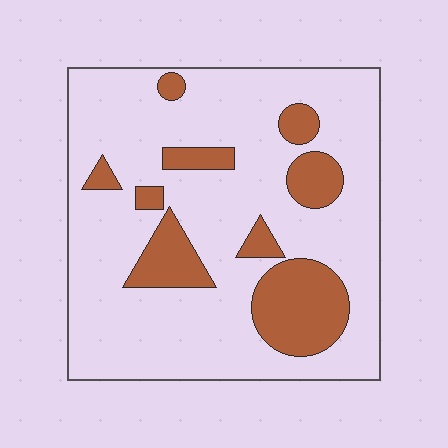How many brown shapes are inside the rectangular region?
9.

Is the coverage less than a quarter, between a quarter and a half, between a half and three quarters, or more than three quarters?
Less than a quarter.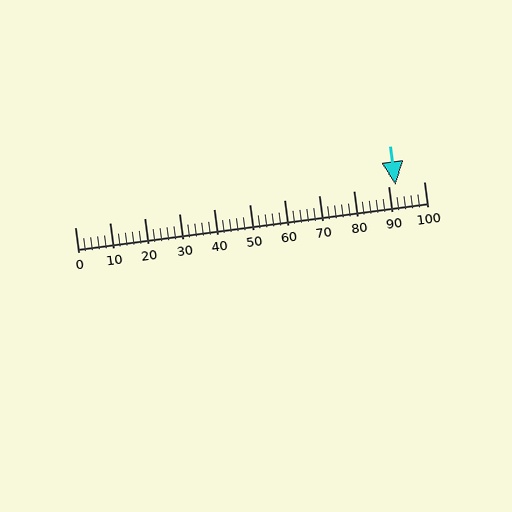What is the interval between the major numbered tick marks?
The major tick marks are spaced 10 units apart.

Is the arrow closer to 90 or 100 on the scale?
The arrow is closer to 90.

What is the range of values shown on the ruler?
The ruler shows values from 0 to 100.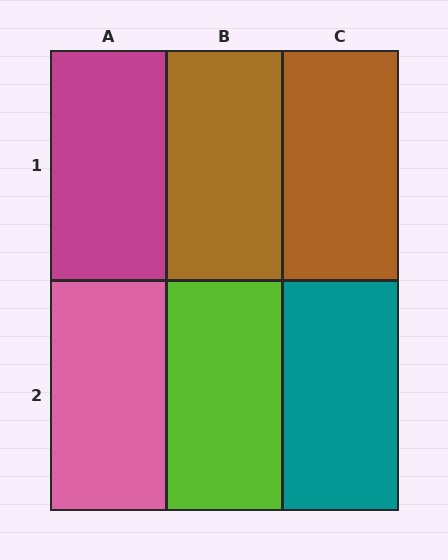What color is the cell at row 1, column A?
Magenta.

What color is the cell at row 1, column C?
Brown.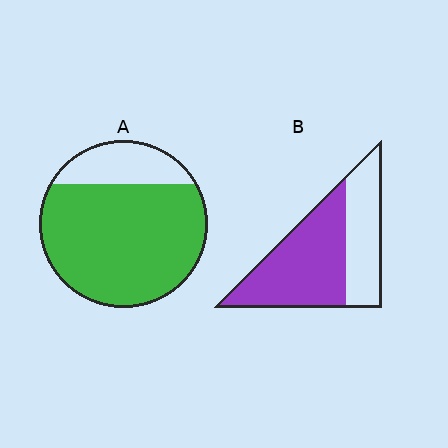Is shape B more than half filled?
Yes.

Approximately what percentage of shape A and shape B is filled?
A is approximately 80% and B is approximately 60%.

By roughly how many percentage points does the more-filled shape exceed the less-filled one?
By roughly 15 percentage points (A over B).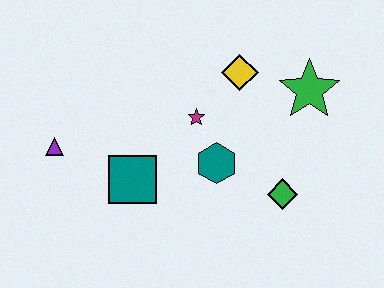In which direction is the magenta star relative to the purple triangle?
The magenta star is to the right of the purple triangle.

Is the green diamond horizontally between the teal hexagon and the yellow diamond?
No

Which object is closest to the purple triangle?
The teal square is closest to the purple triangle.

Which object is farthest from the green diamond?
The purple triangle is farthest from the green diamond.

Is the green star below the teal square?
No